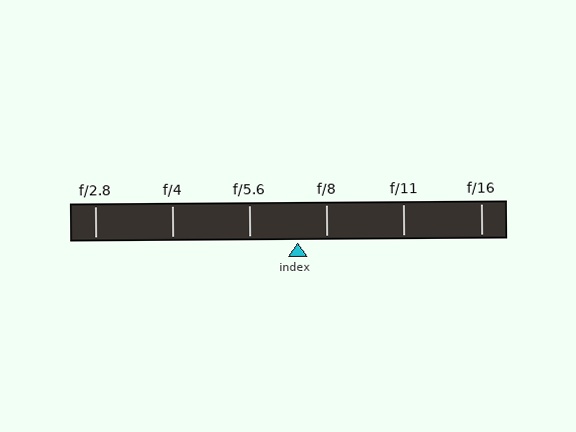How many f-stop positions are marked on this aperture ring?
There are 6 f-stop positions marked.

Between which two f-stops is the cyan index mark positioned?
The index mark is between f/5.6 and f/8.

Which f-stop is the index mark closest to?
The index mark is closest to f/8.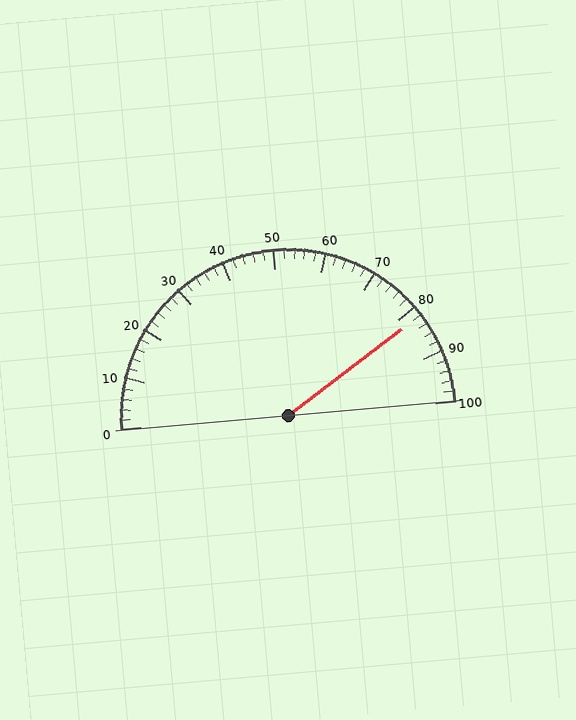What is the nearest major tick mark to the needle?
The nearest major tick mark is 80.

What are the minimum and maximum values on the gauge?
The gauge ranges from 0 to 100.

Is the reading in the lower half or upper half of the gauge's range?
The reading is in the upper half of the range (0 to 100).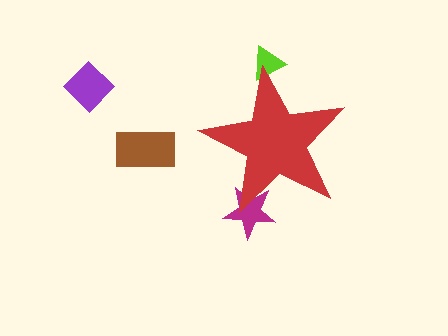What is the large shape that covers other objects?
A red star.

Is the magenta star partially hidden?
Yes, the magenta star is partially hidden behind the red star.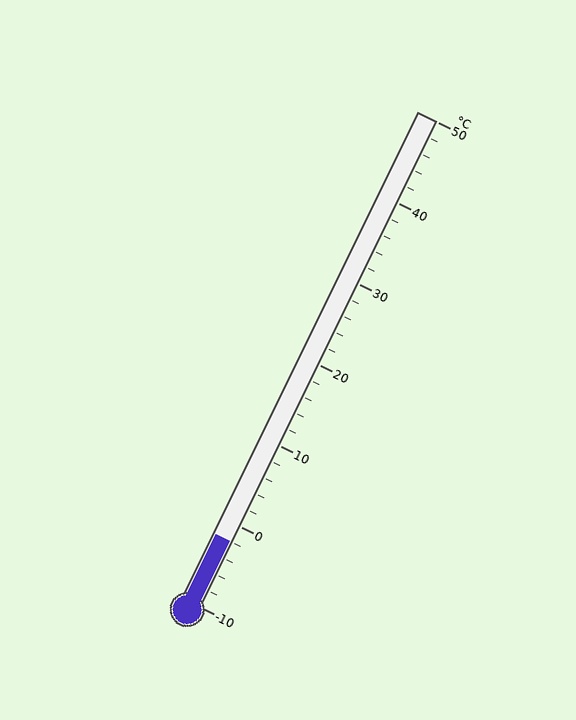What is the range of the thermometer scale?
The thermometer scale ranges from -10°C to 50°C.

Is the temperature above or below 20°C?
The temperature is below 20°C.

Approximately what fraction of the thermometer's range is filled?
The thermometer is filled to approximately 15% of its range.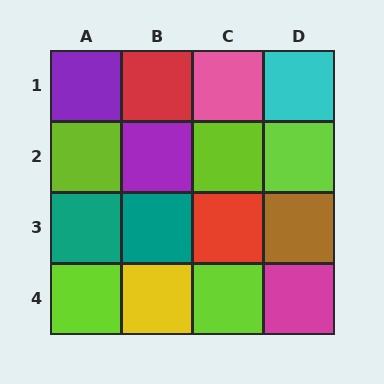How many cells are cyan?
1 cell is cyan.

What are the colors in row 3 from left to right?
Teal, teal, red, brown.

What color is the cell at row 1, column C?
Pink.